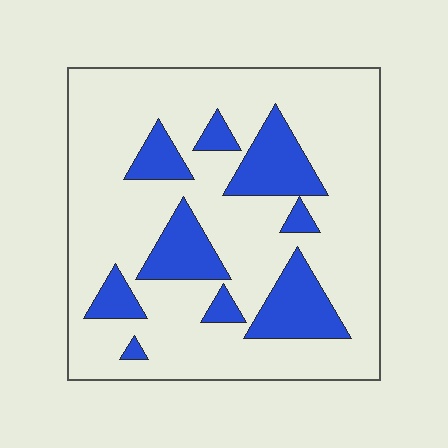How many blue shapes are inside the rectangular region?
9.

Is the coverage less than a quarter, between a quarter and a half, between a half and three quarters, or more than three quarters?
Less than a quarter.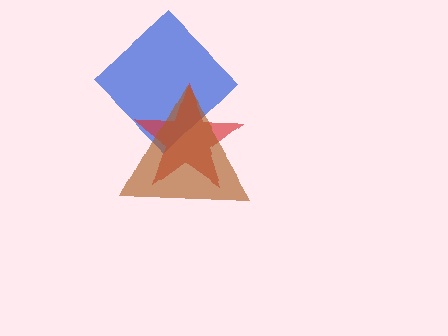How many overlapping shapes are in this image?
There are 3 overlapping shapes in the image.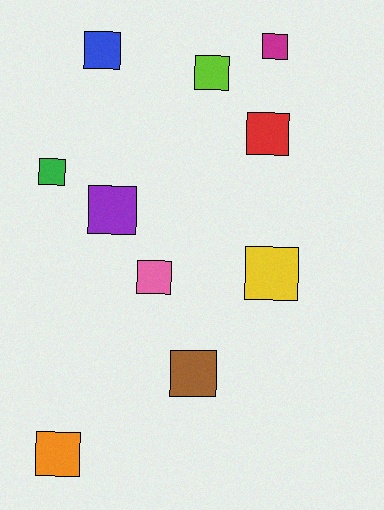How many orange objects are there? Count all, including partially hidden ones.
There is 1 orange object.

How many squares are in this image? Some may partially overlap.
There are 10 squares.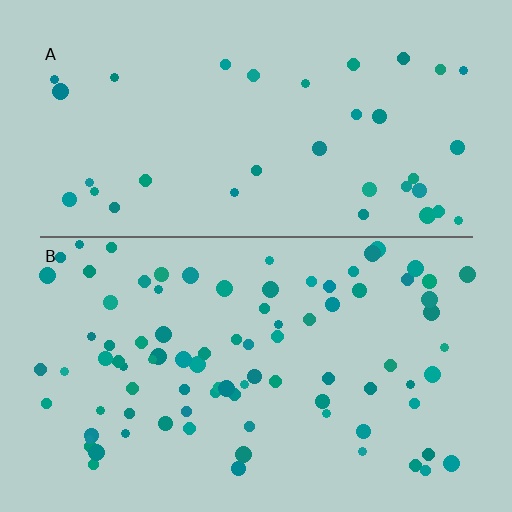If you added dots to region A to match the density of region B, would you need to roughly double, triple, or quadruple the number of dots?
Approximately double.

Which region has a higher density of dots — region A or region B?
B (the bottom).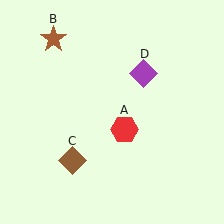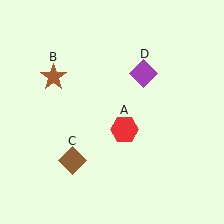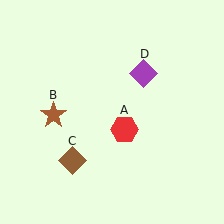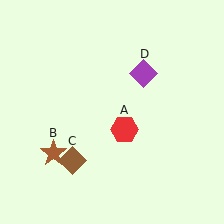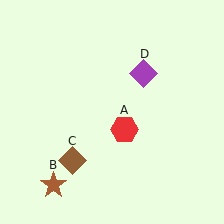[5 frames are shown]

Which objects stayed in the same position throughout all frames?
Red hexagon (object A) and brown diamond (object C) and purple diamond (object D) remained stationary.